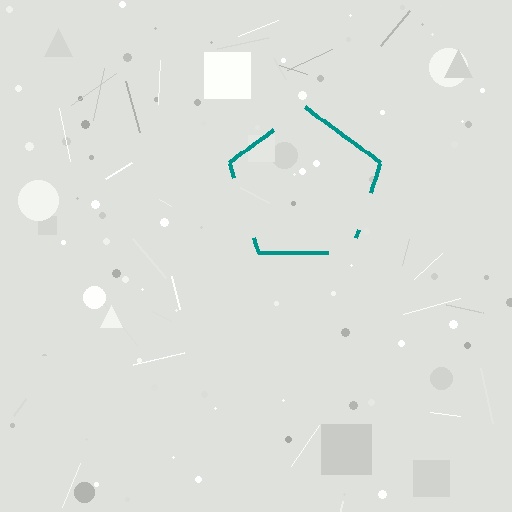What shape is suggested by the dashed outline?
The dashed outline suggests a pentagon.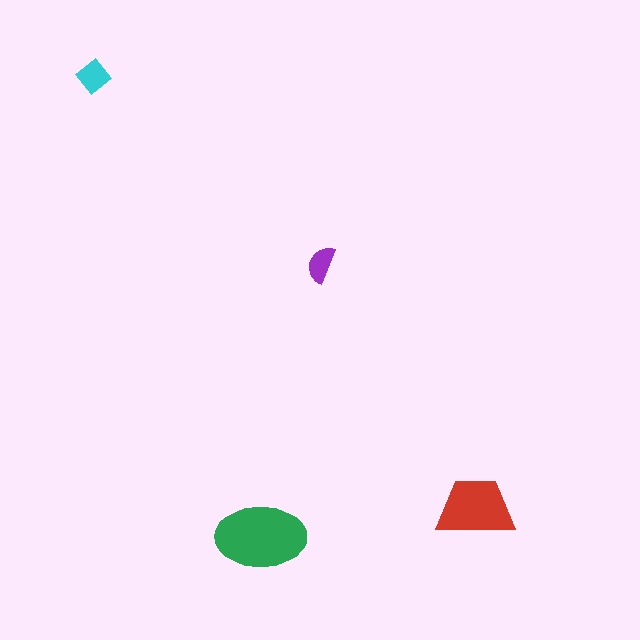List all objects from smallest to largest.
The purple semicircle, the cyan diamond, the red trapezoid, the green ellipse.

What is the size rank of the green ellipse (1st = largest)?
1st.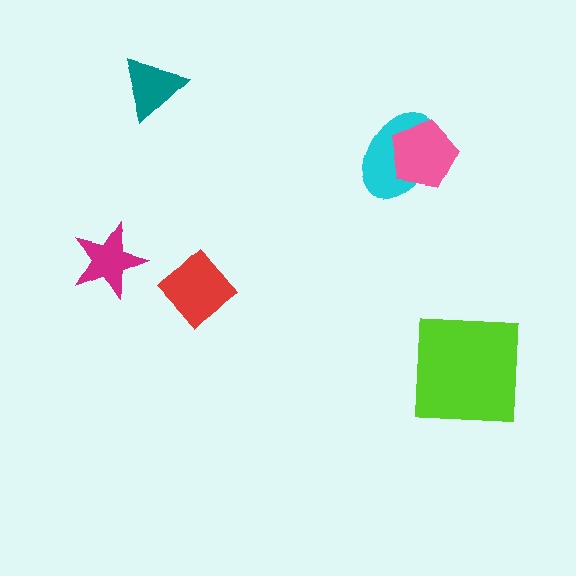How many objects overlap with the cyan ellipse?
1 object overlaps with the cyan ellipse.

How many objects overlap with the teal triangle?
0 objects overlap with the teal triangle.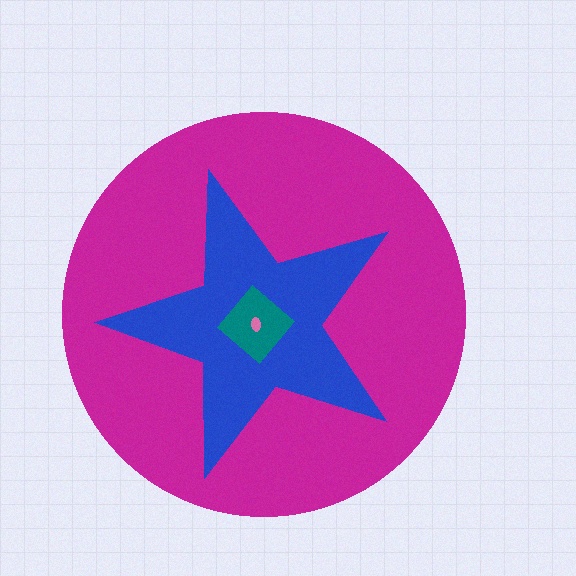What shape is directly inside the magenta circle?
The blue star.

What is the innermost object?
The pink ellipse.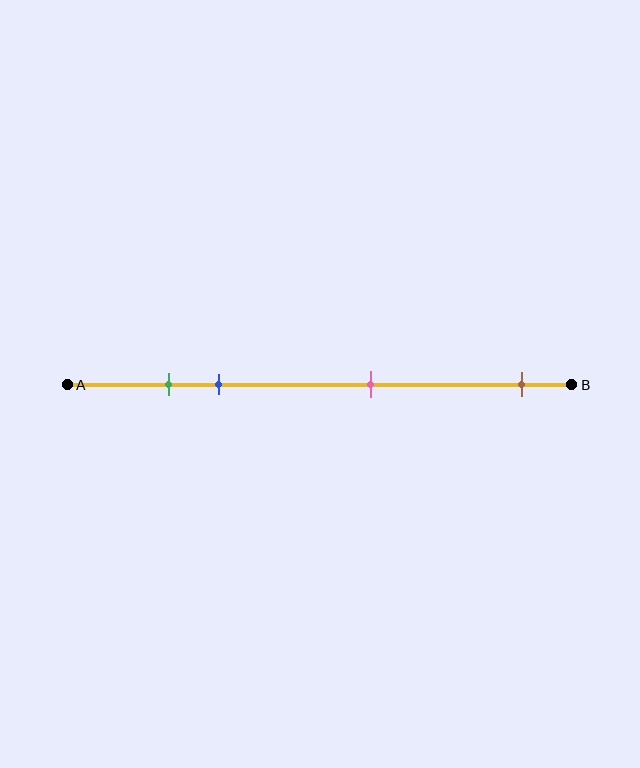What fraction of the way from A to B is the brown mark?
The brown mark is approximately 90% (0.9) of the way from A to B.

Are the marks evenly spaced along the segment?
No, the marks are not evenly spaced.